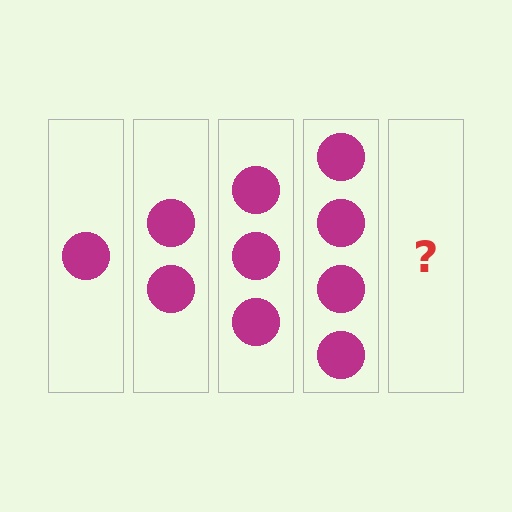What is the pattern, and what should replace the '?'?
The pattern is that each step adds one more circle. The '?' should be 5 circles.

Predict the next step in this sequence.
The next step is 5 circles.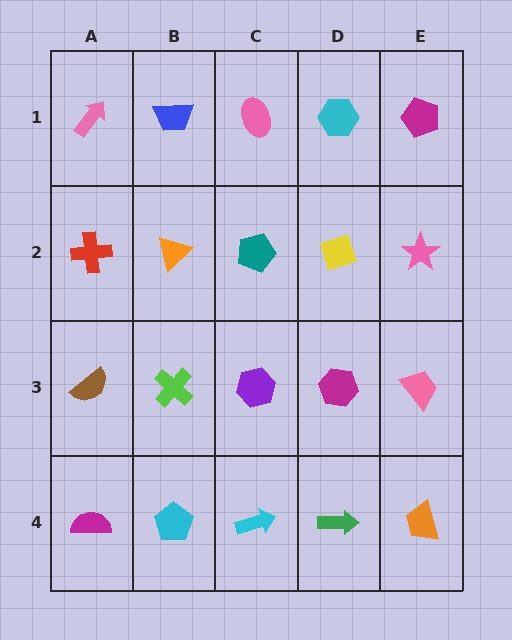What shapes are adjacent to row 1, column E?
A pink star (row 2, column E), a cyan hexagon (row 1, column D).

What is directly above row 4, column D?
A magenta hexagon.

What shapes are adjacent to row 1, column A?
A red cross (row 2, column A), a blue trapezoid (row 1, column B).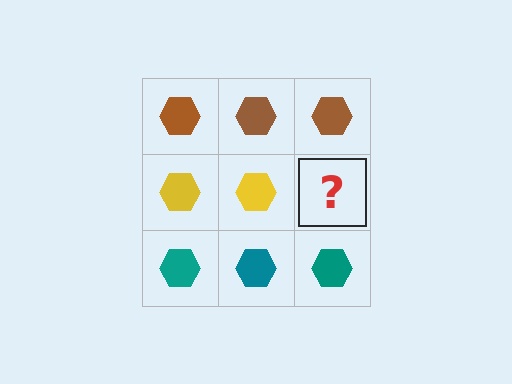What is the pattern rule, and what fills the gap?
The rule is that each row has a consistent color. The gap should be filled with a yellow hexagon.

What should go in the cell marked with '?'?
The missing cell should contain a yellow hexagon.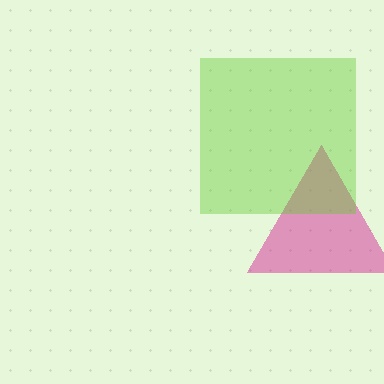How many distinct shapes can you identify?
There are 2 distinct shapes: a magenta triangle, a lime square.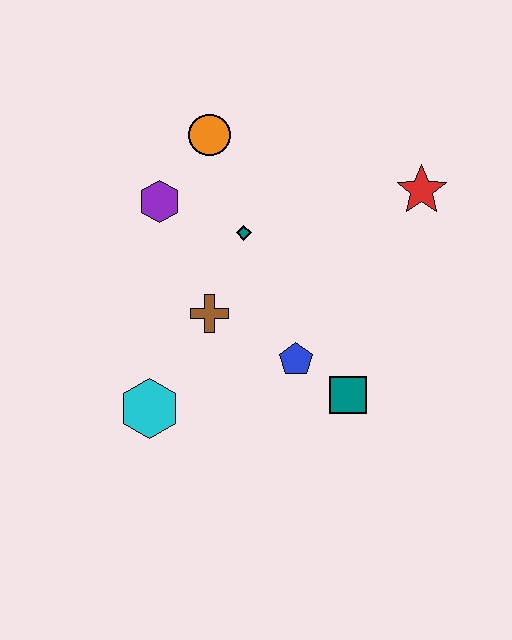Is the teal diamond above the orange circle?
No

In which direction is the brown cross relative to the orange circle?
The brown cross is below the orange circle.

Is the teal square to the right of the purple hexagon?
Yes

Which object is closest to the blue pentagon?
The teal square is closest to the blue pentagon.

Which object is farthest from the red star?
The cyan hexagon is farthest from the red star.